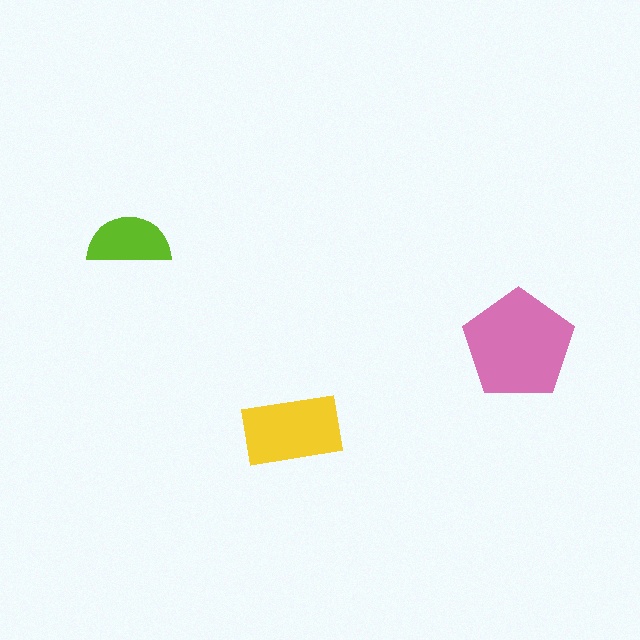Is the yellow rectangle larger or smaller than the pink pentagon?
Smaller.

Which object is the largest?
The pink pentagon.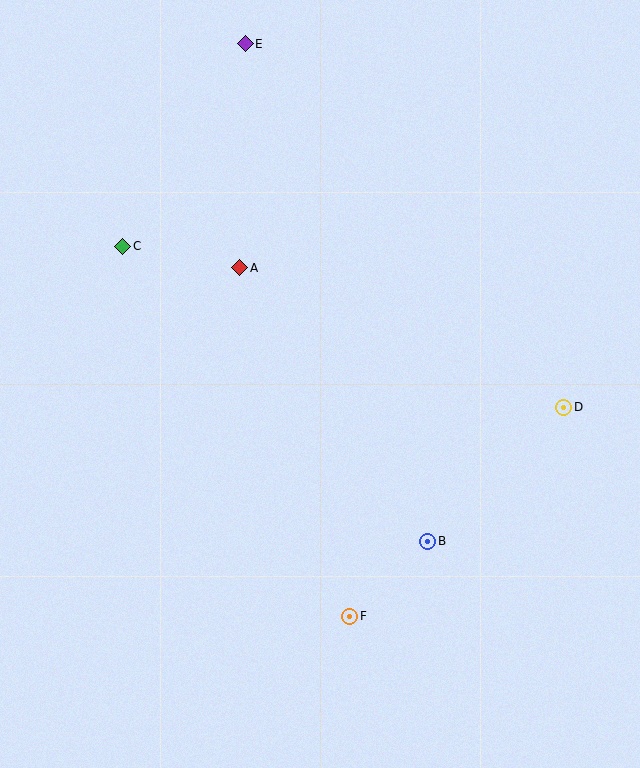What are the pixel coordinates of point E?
Point E is at (245, 44).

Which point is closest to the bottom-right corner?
Point B is closest to the bottom-right corner.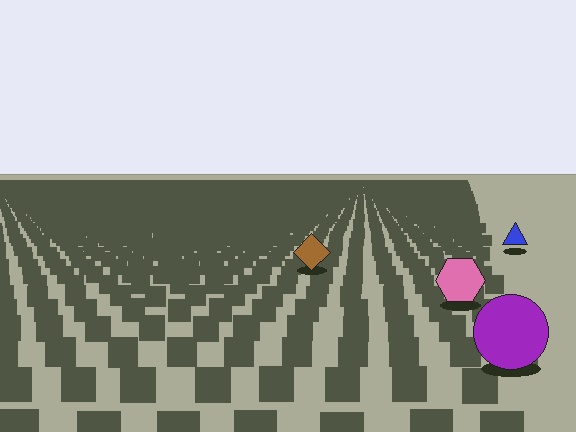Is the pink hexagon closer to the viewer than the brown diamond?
Yes. The pink hexagon is closer — you can tell from the texture gradient: the ground texture is coarser near it.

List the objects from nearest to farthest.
From nearest to farthest: the purple circle, the pink hexagon, the brown diamond, the blue triangle.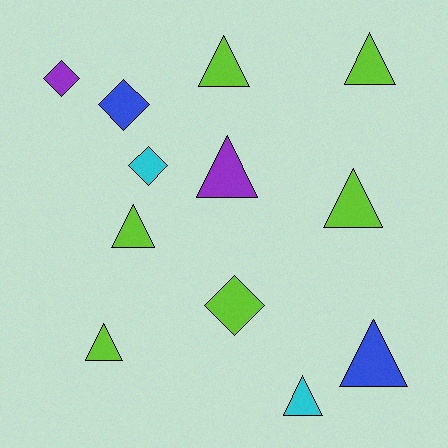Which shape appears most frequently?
Triangle, with 8 objects.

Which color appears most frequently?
Lime, with 6 objects.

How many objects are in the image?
There are 12 objects.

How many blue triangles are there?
There is 1 blue triangle.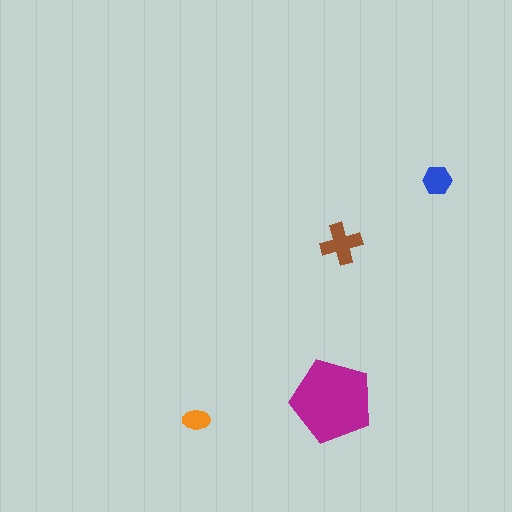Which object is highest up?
The blue hexagon is topmost.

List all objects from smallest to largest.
The orange ellipse, the blue hexagon, the brown cross, the magenta pentagon.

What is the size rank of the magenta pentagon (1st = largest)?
1st.